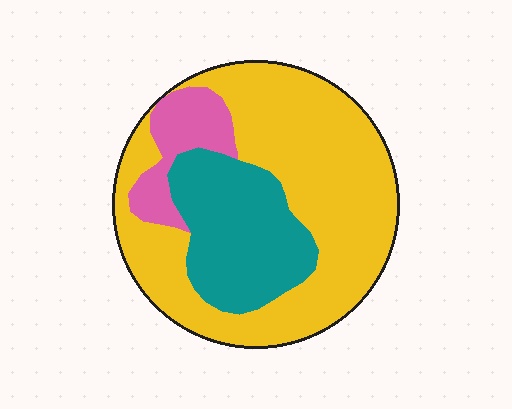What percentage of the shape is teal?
Teal takes up between a quarter and a half of the shape.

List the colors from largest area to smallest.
From largest to smallest: yellow, teal, pink.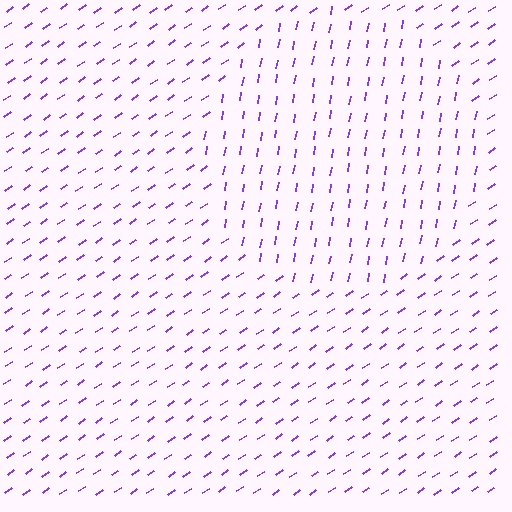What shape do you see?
I see a circle.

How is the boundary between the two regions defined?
The boundary is defined purely by a change in line orientation (approximately 45 degrees difference). All lines are the same color and thickness.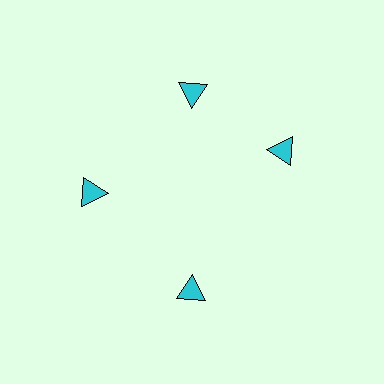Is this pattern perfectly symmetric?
No. The 4 cyan triangles are arranged in a ring, but one element near the 3 o'clock position is rotated out of alignment along the ring, breaking the 4-fold rotational symmetry.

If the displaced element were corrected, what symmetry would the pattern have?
It would have 4-fold rotational symmetry — the pattern would map onto itself every 90 degrees.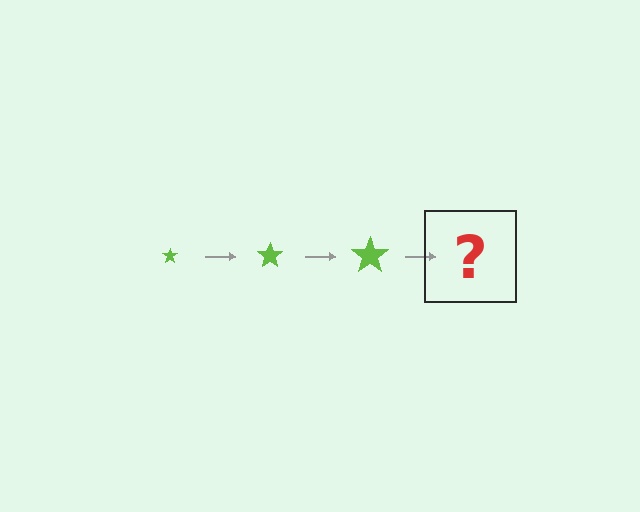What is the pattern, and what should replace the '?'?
The pattern is that the star gets progressively larger each step. The '?' should be a lime star, larger than the previous one.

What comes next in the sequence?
The next element should be a lime star, larger than the previous one.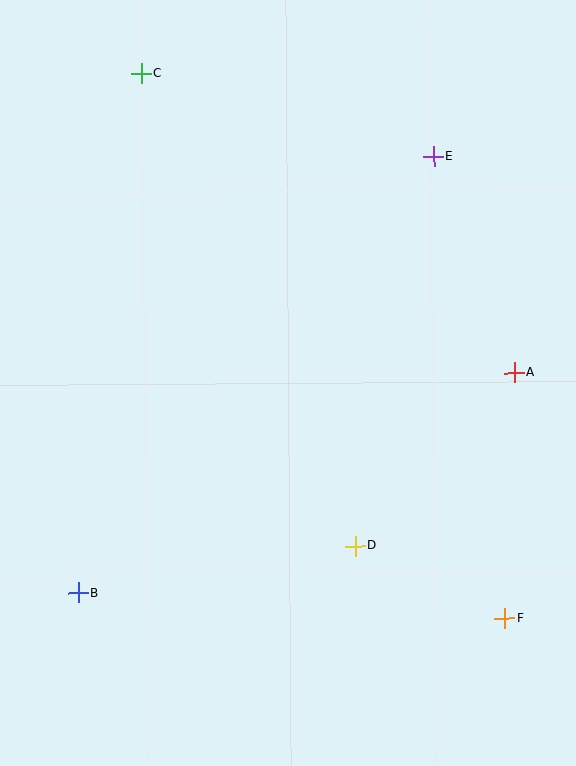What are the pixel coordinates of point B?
Point B is at (79, 593).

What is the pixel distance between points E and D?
The distance between E and D is 397 pixels.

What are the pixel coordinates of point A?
Point A is at (514, 373).